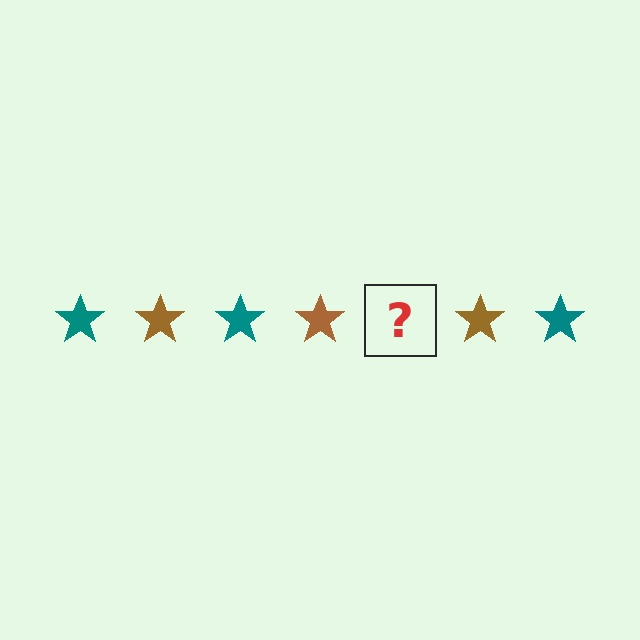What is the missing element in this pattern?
The missing element is a teal star.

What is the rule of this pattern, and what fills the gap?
The rule is that the pattern cycles through teal, brown stars. The gap should be filled with a teal star.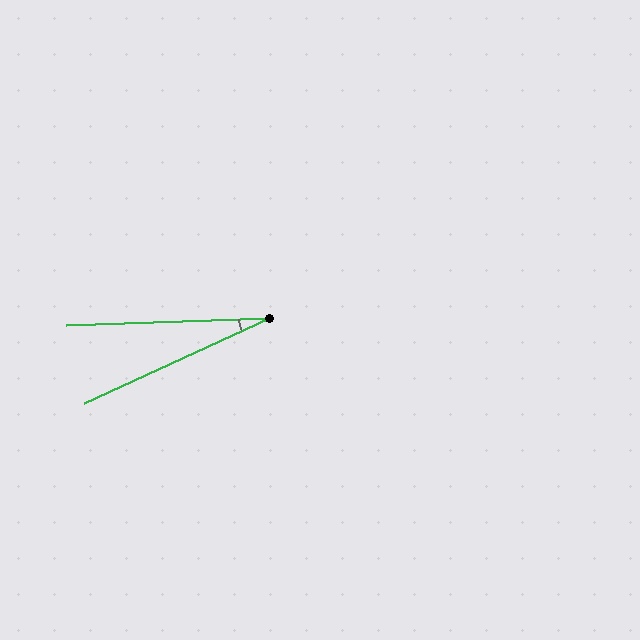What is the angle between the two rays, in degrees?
Approximately 23 degrees.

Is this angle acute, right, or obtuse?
It is acute.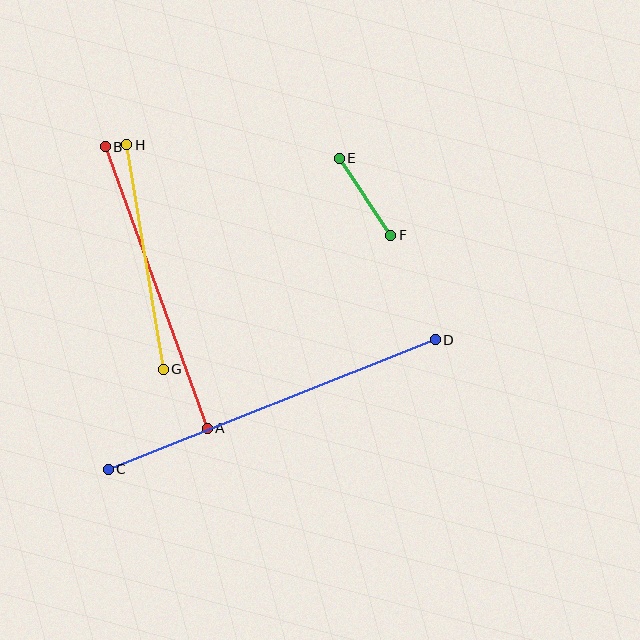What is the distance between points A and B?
The distance is approximately 300 pixels.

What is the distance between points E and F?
The distance is approximately 93 pixels.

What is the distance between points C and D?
The distance is approximately 352 pixels.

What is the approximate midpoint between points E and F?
The midpoint is at approximately (365, 197) pixels.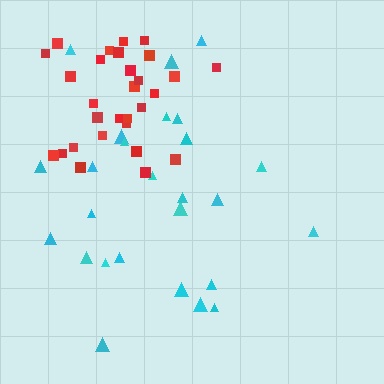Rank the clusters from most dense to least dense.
red, cyan.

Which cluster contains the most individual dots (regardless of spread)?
Red (30).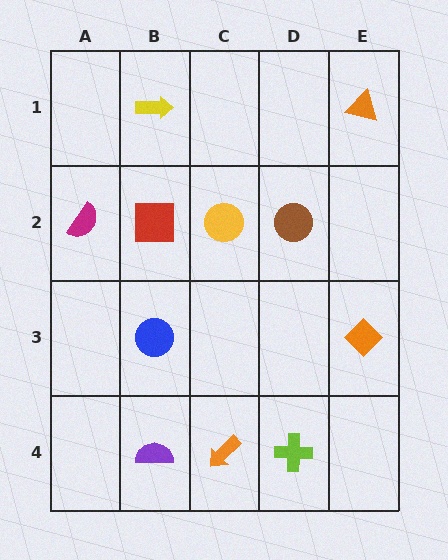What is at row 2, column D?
A brown circle.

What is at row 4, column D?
A lime cross.